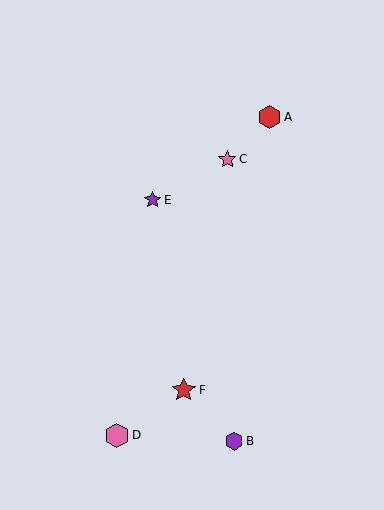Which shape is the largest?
The pink hexagon (labeled D) is the largest.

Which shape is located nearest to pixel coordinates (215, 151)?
The pink star (labeled C) at (227, 159) is nearest to that location.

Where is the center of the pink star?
The center of the pink star is at (227, 159).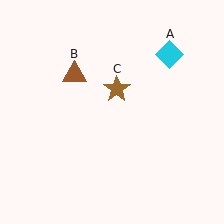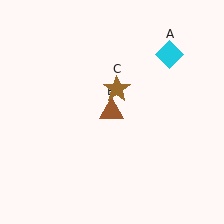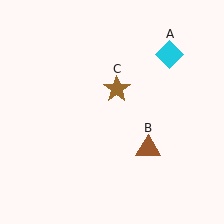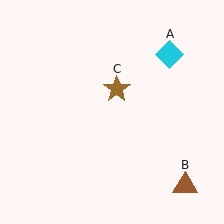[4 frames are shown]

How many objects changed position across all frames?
1 object changed position: brown triangle (object B).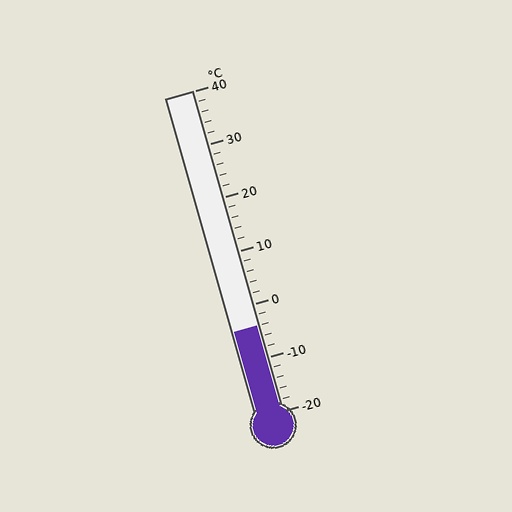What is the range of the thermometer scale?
The thermometer scale ranges from -20°C to 40°C.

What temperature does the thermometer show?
The thermometer shows approximately -4°C.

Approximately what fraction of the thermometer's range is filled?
The thermometer is filled to approximately 25% of its range.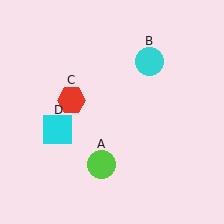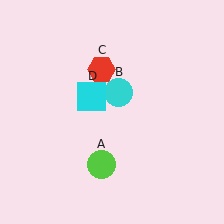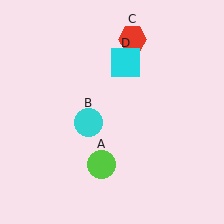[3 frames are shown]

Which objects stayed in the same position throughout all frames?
Lime circle (object A) remained stationary.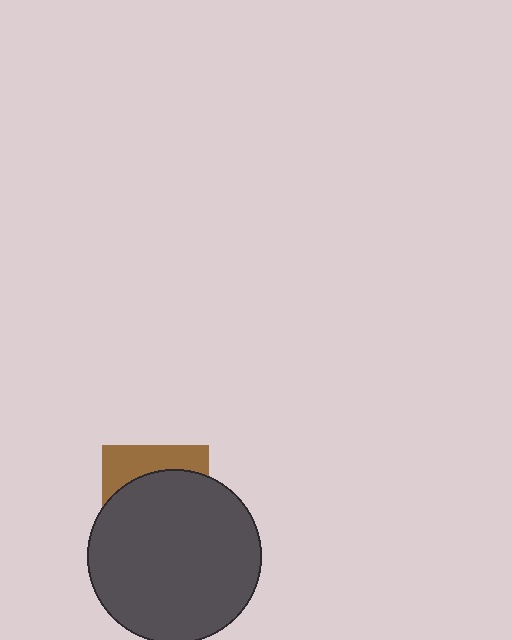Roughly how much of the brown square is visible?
A small part of it is visible (roughly 30%).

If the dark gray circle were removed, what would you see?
You would see the complete brown square.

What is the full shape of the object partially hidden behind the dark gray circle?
The partially hidden object is a brown square.